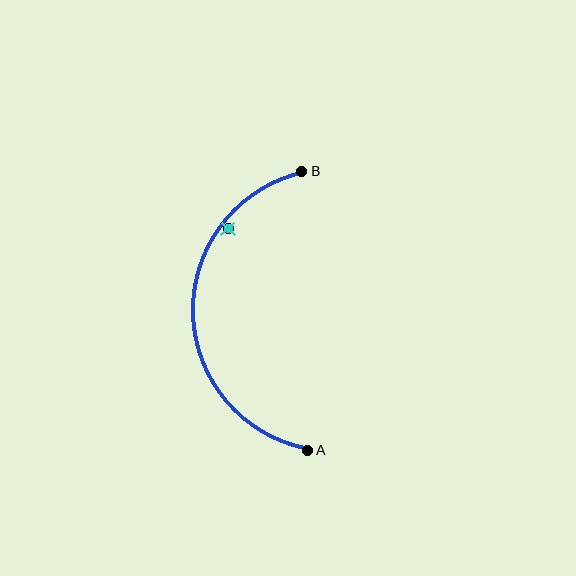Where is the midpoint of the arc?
The arc midpoint is the point on the curve farthest from the straight line joining A and B. It sits to the left of that line.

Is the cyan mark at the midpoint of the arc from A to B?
No — the cyan mark does not lie on the arc at all. It sits slightly inside the curve.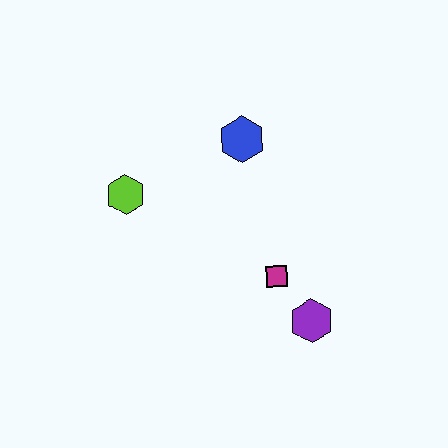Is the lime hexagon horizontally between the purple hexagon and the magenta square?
No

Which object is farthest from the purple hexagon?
The lime hexagon is farthest from the purple hexagon.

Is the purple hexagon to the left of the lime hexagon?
No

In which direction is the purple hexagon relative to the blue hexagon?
The purple hexagon is below the blue hexagon.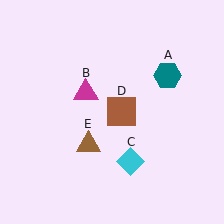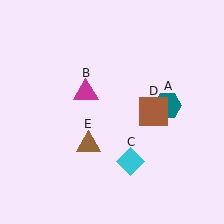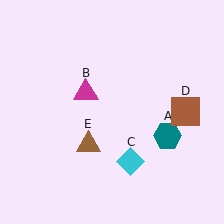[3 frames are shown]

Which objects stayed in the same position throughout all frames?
Magenta triangle (object B) and cyan diamond (object C) and brown triangle (object E) remained stationary.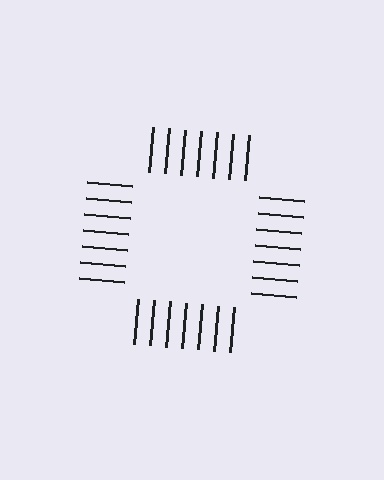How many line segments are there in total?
28 — 7 along each of the 4 edges.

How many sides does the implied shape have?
4 sides — the line-ends trace a square.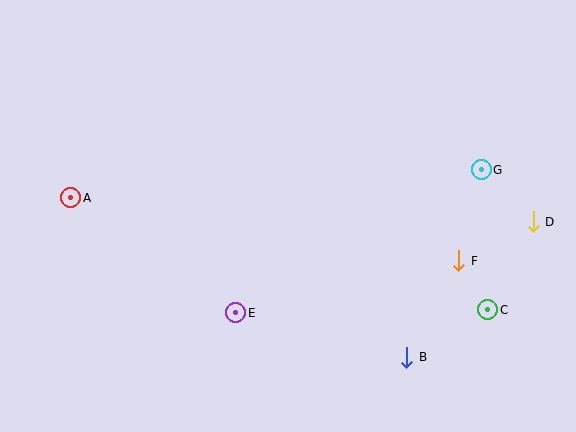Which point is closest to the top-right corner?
Point G is closest to the top-right corner.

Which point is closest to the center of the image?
Point E at (236, 313) is closest to the center.